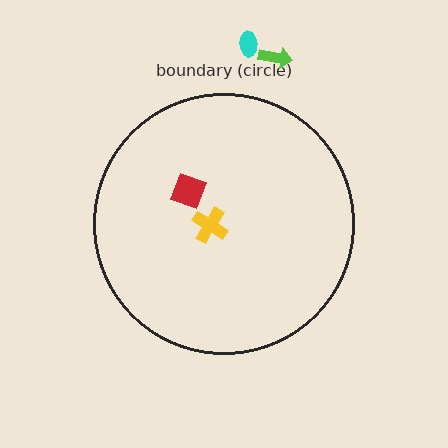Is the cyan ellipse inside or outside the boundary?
Outside.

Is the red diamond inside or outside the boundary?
Inside.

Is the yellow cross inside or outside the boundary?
Inside.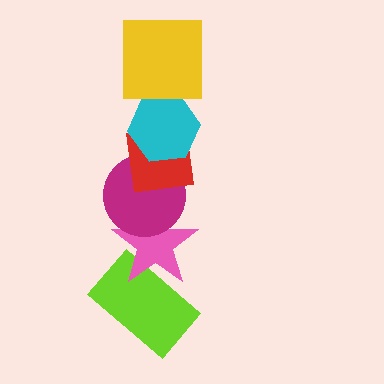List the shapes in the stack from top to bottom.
From top to bottom: the yellow square, the cyan hexagon, the red square, the magenta circle, the pink star, the lime rectangle.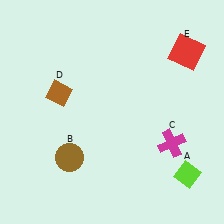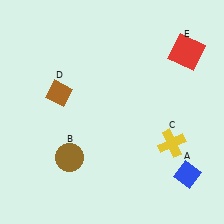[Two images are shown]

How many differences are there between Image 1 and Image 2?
There are 2 differences between the two images.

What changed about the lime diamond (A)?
In Image 1, A is lime. In Image 2, it changed to blue.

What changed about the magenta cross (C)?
In Image 1, C is magenta. In Image 2, it changed to yellow.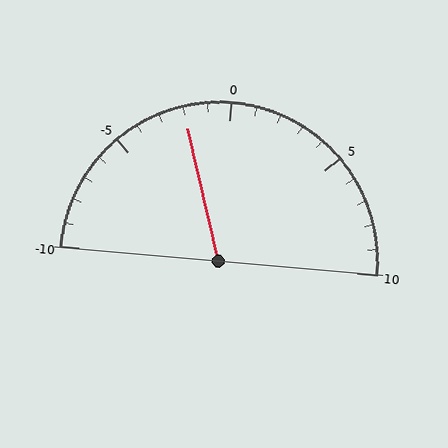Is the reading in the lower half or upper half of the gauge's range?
The reading is in the lower half of the range (-10 to 10).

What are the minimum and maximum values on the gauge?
The gauge ranges from -10 to 10.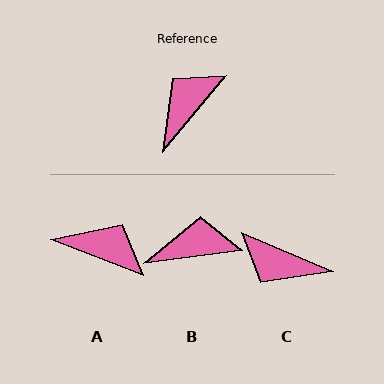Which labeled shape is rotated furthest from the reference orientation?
C, about 107 degrees away.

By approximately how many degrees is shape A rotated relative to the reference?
Approximately 71 degrees clockwise.